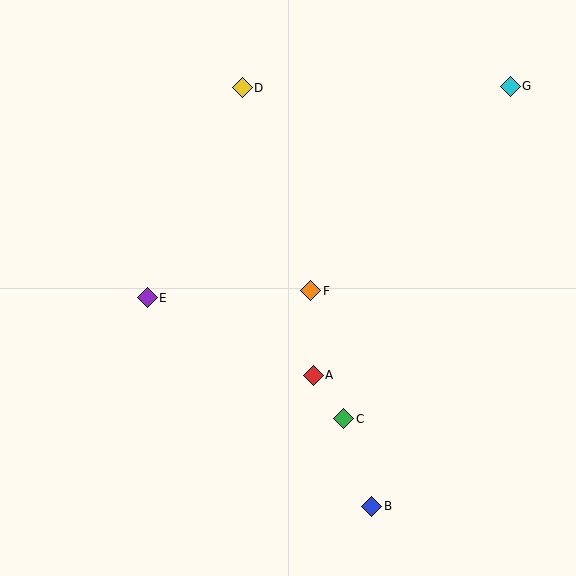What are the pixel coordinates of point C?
Point C is at (344, 419).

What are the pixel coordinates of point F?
Point F is at (311, 291).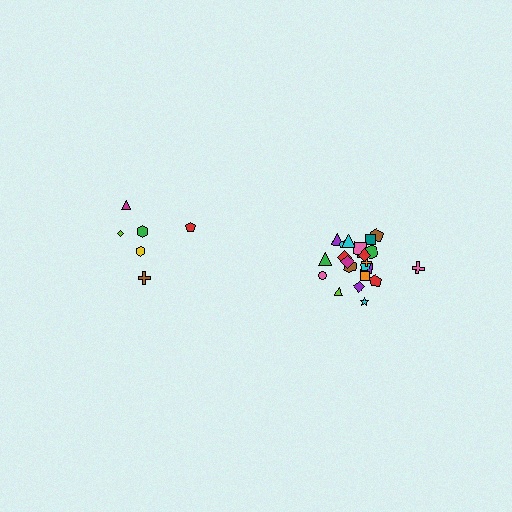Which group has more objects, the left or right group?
The right group.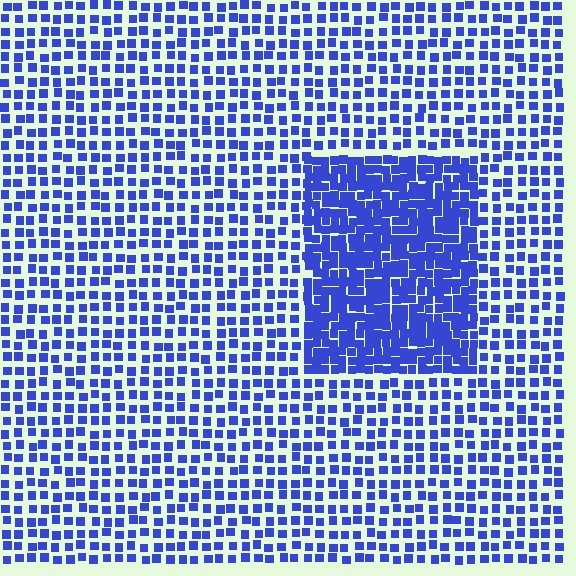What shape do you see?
I see a rectangle.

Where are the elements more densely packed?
The elements are more densely packed inside the rectangle boundary.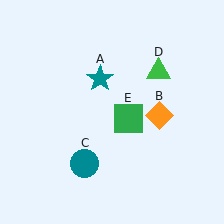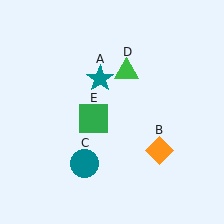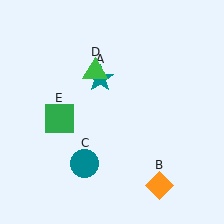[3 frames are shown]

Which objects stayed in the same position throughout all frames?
Teal star (object A) and teal circle (object C) remained stationary.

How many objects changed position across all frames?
3 objects changed position: orange diamond (object B), green triangle (object D), green square (object E).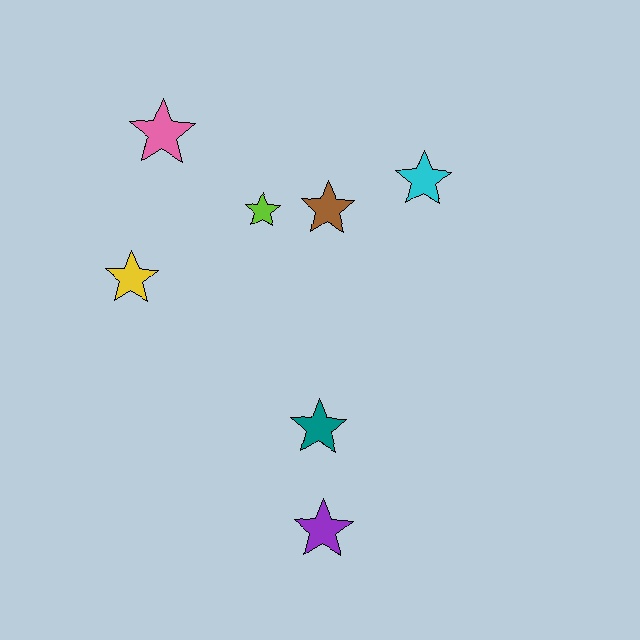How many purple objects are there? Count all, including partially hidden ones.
There is 1 purple object.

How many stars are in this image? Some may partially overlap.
There are 7 stars.